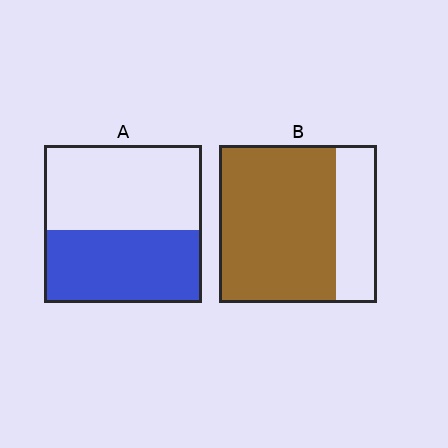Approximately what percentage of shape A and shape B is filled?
A is approximately 45% and B is approximately 75%.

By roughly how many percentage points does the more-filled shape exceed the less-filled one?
By roughly 30 percentage points (B over A).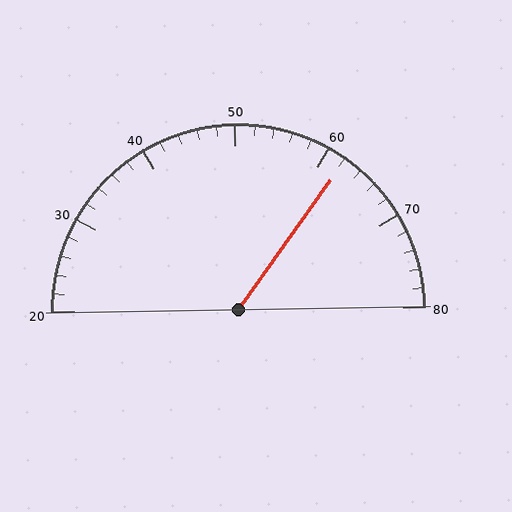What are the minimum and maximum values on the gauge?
The gauge ranges from 20 to 80.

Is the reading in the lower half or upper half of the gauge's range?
The reading is in the upper half of the range (20 to 80).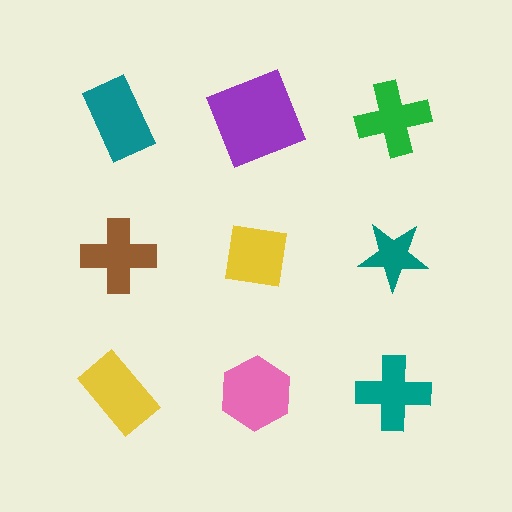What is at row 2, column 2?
A yellow square.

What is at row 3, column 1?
A yellow rectangle.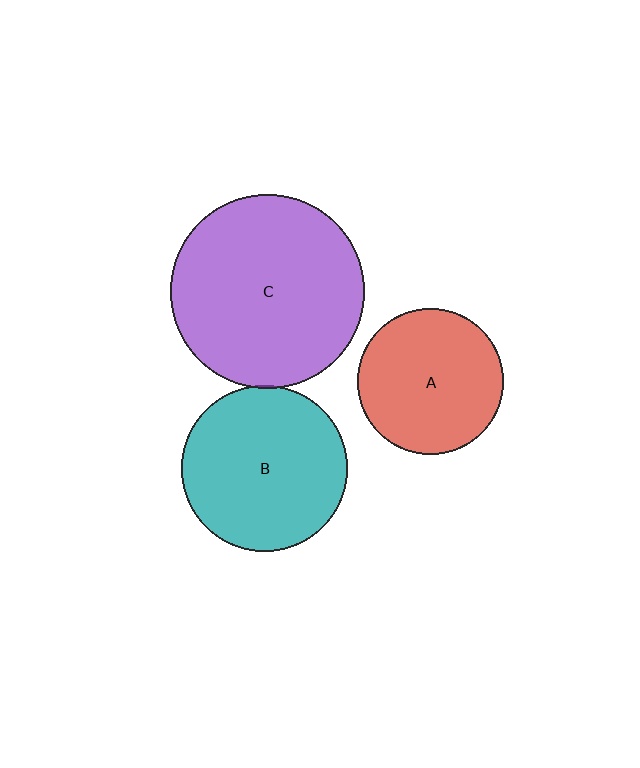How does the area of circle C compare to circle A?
Approximately 1.8 times.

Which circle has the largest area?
Circle C (purple).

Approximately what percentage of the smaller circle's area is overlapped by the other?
Approximately 5%.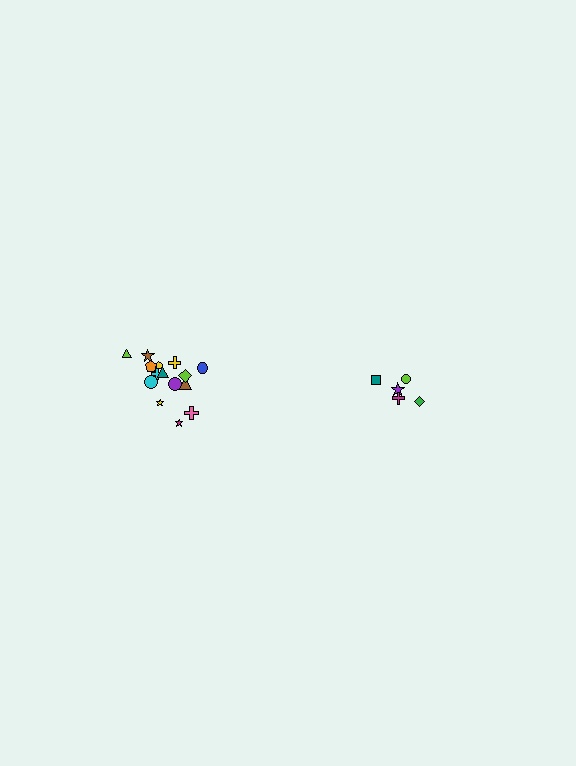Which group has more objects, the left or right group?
The left group.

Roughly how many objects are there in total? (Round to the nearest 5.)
Roughly 20 objects in total.